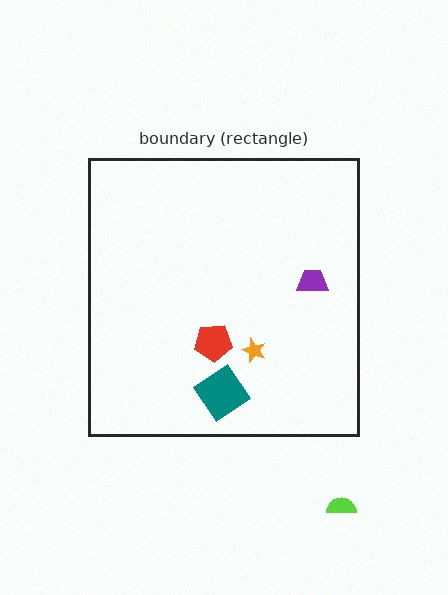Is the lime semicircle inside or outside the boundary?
Outside.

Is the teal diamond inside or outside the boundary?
Inside.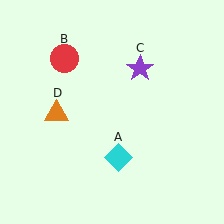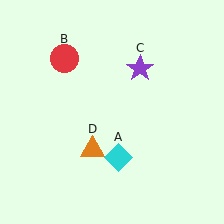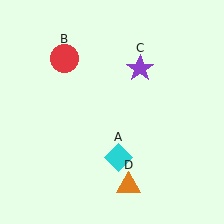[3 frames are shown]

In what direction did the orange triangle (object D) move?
The orange triangle (object D) moved down and to the right.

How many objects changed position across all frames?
1 object changed position: orange triangle (object D).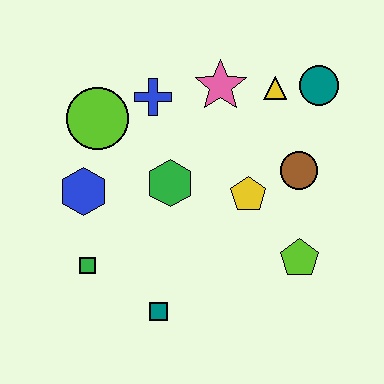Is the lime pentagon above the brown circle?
No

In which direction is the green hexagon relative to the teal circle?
The green hexagon is to the left of the teal circle.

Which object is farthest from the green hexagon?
The teal circle is farthest from the green hexagon.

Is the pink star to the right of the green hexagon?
Yes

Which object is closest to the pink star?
The yellow triangle is closest to the pink star.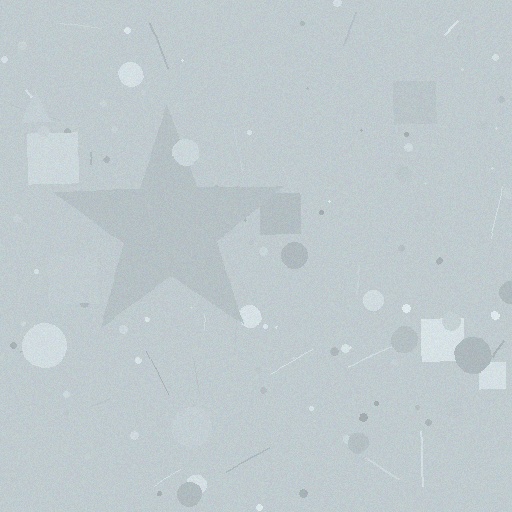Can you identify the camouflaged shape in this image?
The camouflaged shape is a star.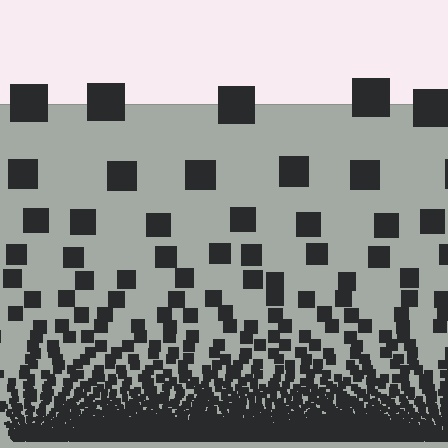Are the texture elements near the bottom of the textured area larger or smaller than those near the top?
Smaller. The gradient is inverted — elements near the bottom are smaller and denser.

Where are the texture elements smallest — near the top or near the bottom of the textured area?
Near the bottom.